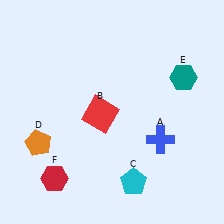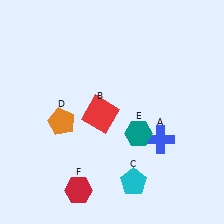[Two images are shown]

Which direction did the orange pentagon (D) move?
The orange pentagon (D) moved right.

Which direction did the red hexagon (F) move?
The red hexagon (F) moved right.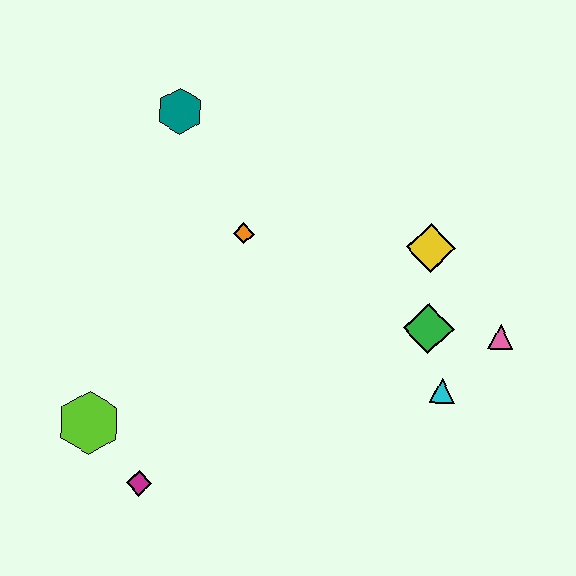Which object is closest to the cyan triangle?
The green diamond is closest to the cyan triangle.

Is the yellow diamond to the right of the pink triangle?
No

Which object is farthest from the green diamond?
The lime hexagon is farthest from the green diamond.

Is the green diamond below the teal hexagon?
Yes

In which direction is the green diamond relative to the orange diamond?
The green diamond is to the right of the orange diamond.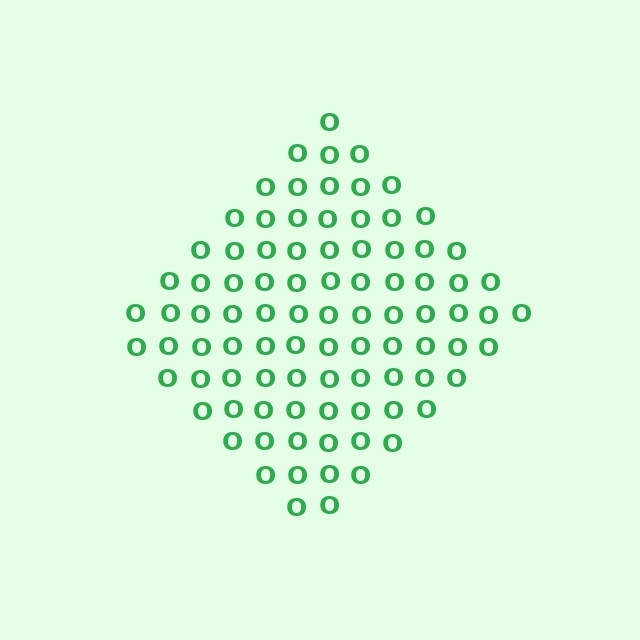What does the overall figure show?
The overall figure shows a diamond.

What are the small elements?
The small elements are letter O's.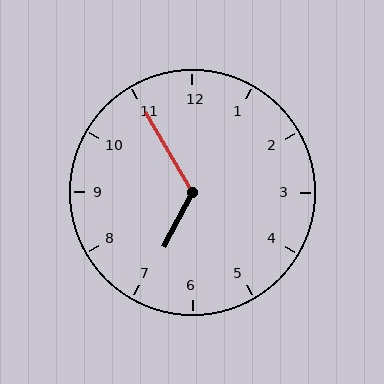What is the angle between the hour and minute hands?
Approximately 122 degrees.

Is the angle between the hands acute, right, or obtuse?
It is obtuse.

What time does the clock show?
6:55.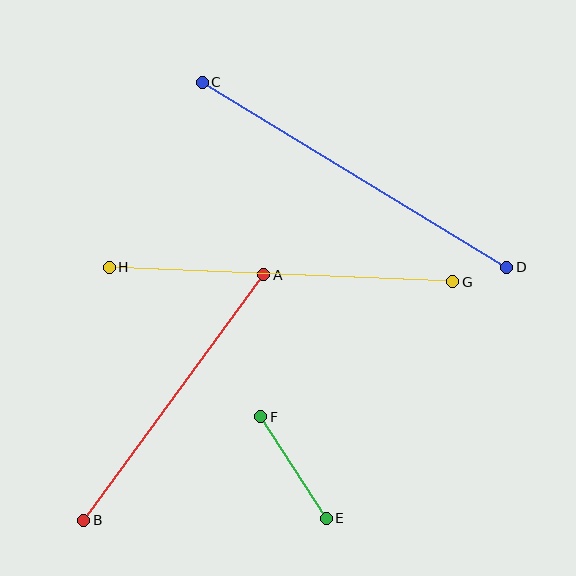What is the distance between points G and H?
The distance is approximately 344 pixels.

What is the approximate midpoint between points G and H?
The midpoint is at approximately (281, 274) pixels.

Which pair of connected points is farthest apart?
Points C and D are farthest apart.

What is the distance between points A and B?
The distance is approximately 304 pixels.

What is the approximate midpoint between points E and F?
The midpoint is at approximately (293, 468) pixels.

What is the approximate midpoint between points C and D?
The midpoint is at approximately (355, 175) pixels.